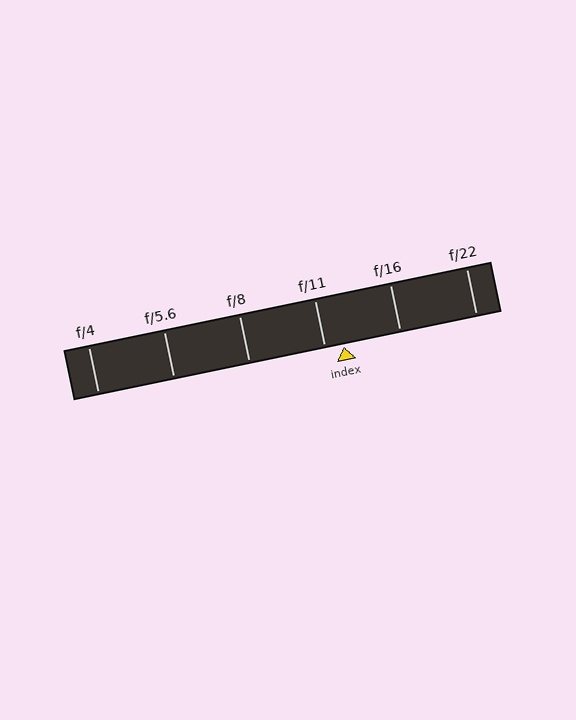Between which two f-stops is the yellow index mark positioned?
The index mark is between f/11 and f/16.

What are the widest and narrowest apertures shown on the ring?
The widest aperture shown is f/4 and the narrowest is f/22.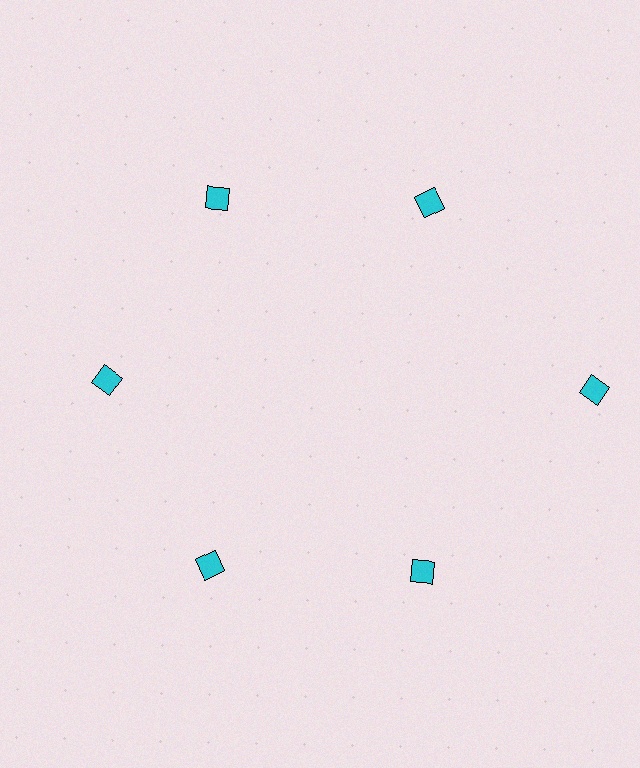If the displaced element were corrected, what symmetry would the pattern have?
It would have 6-fold rotational symmetry — the pattern would map onto itself every 60 degrees.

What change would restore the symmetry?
The symmetry would be restored by moving it inward, back onto the ring so that all 6 diamonds sit at equal angles and equal distance from the center.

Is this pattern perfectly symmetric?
No. The 6 cyan diamonds are arranged in a ring, but one element near the 3 o'clock position is pushed outward from the center, breaking the 6-fold rotational symmetry.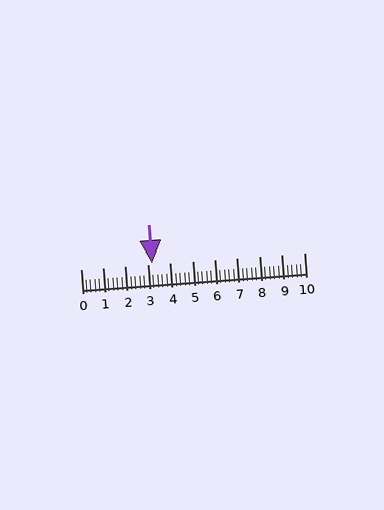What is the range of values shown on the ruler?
The ruler shows values from 0 to 10.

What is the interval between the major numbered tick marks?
The major tick marks are spaced 1 units apart.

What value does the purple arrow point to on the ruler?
The purple arrow points to approximately 3.2.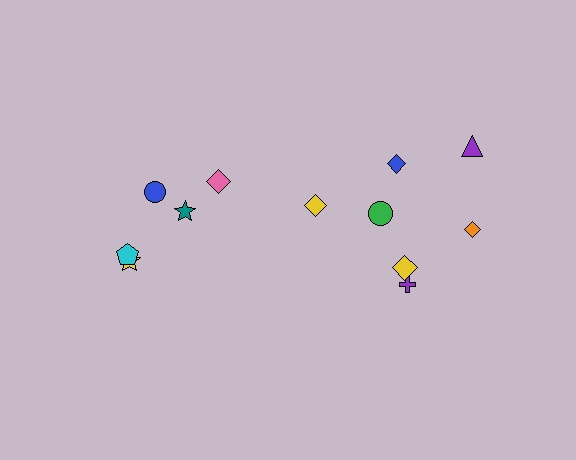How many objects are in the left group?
There are 5 objects.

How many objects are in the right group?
There are 7 objects.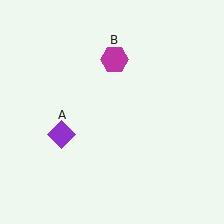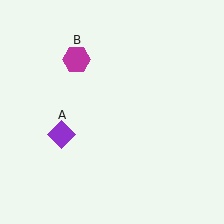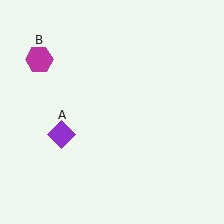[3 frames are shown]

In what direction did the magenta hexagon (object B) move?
The magenta hexagon (object B) moved left.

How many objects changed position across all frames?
1 object changed position: magenta hexagon (object B).